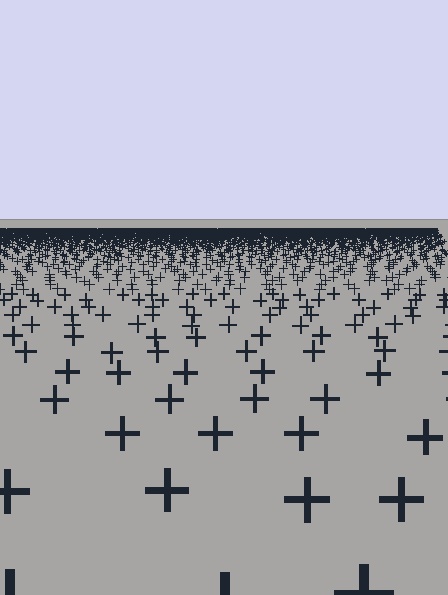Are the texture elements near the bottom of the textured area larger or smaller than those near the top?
Larger. Near the bottom, elements are closer to the viewer and appear at a bigger on-screen size.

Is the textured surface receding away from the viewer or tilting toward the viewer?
The surface is receding away from the viewer. Texture elements get smaller and denser toward the top.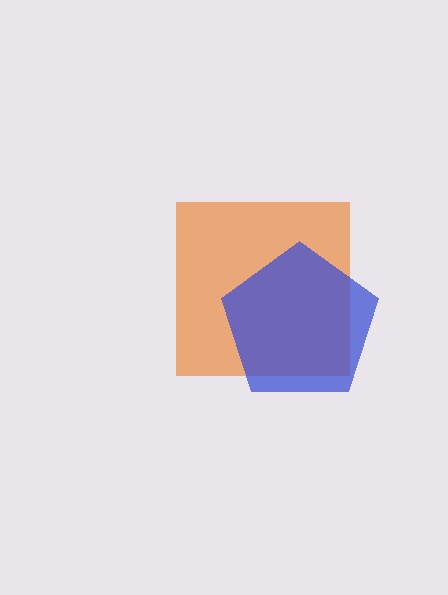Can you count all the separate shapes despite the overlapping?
Yes, there are 2 separate shapes.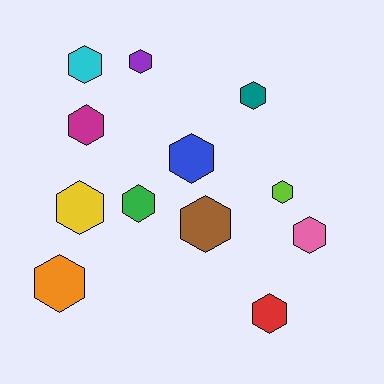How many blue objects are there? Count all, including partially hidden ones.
There is 1 blue object.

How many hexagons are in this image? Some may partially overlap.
There are 12 hexagons.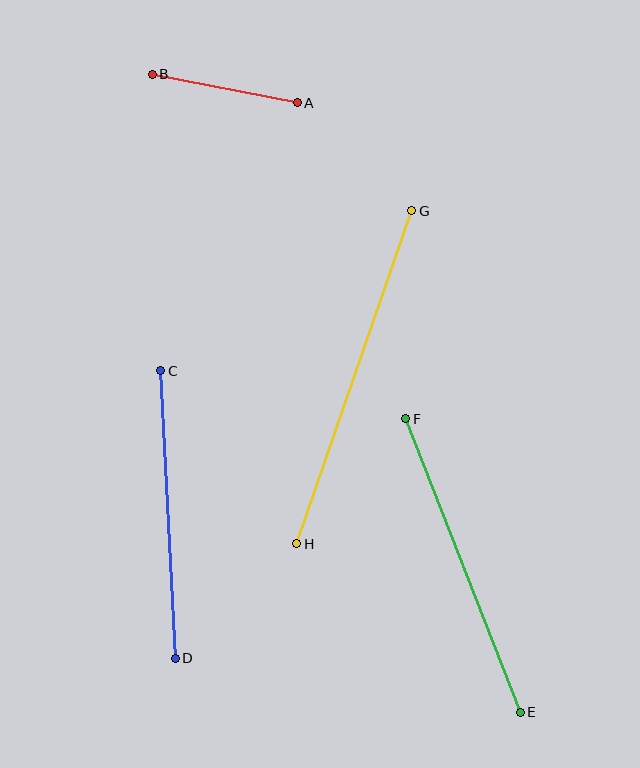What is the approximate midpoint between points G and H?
The midpoint is at approximately (354, 377) pixels.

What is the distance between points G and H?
The distance is approximately 352 pixels.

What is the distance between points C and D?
The distance is approximately 288 pixels.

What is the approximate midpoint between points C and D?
The midpoint is at approximately (168, 514) pixels.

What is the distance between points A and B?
The distance is approximately 148 pixels.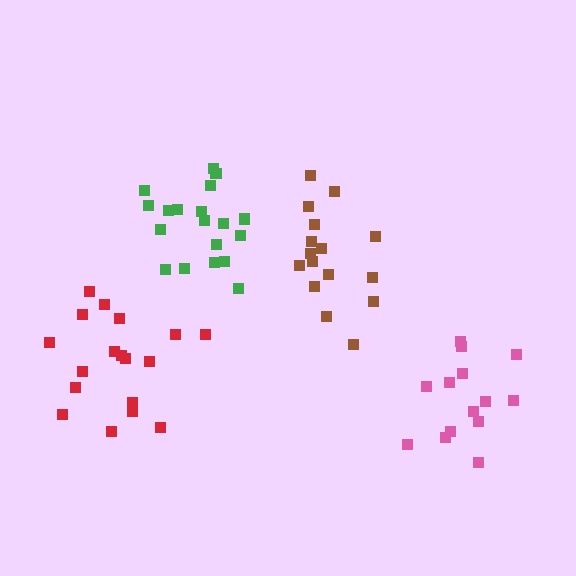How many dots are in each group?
Group 1: 18 dots, Group 2: 19 dots, Group 3: 14 dots, Group 4: 16 dots (67 total).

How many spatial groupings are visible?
There are 4 spatial groupings.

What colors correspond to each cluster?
The clusters are colored: red, green, pink, brown.